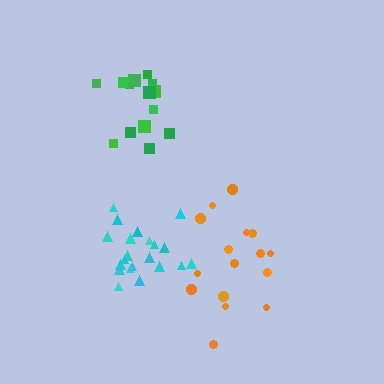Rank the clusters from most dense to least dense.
cyan, green, orange.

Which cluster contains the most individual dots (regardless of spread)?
Cyan (21).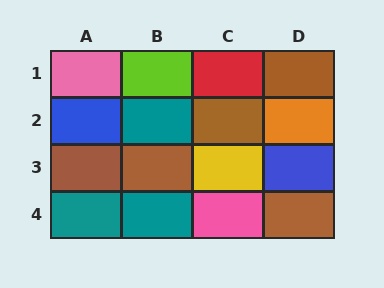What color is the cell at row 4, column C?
Pink.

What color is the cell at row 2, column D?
Orange.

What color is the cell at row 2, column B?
Teal.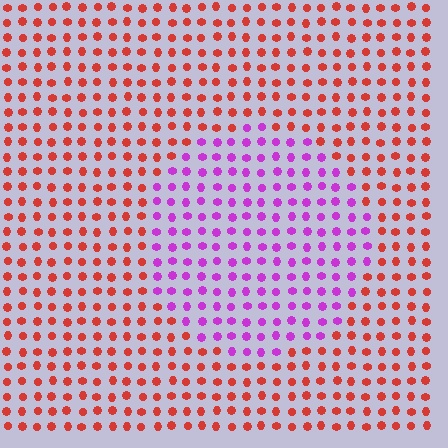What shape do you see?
I see a circle.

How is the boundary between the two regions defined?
The boundary is defined purely by a slight shift in hue (about 67 degrees). Spacing, size, and orientation are identical on both sides.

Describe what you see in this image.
The image is filled with small red elements in a uniform arrangement. A circle-shaped region is visible where the elements are tinted to a slightly different hue, forming a subtle color boundary.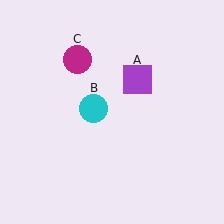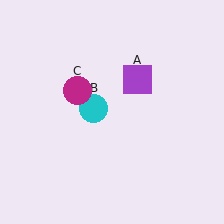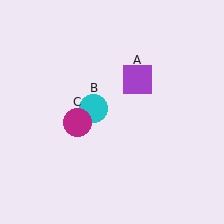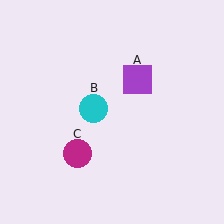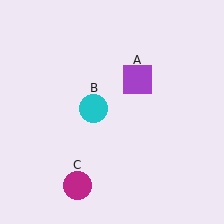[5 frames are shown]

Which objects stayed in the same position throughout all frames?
Purple square (object A) and cyan circle (object B) remained stationary.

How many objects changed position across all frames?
1 object changed position: magenta circle (object C).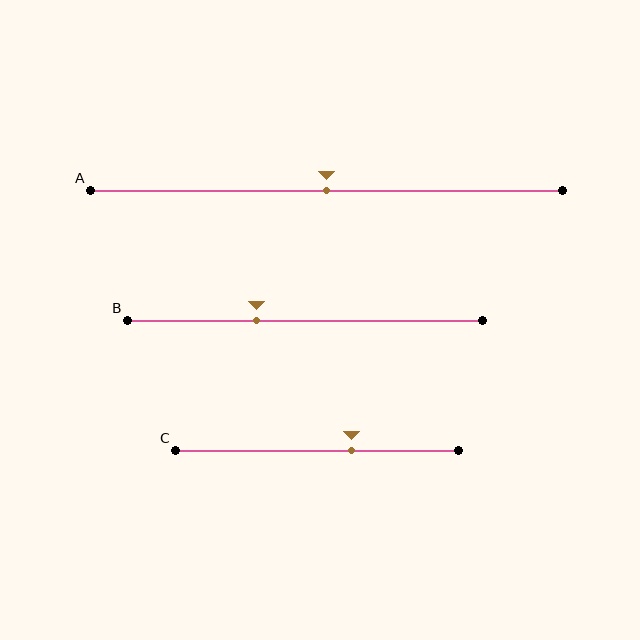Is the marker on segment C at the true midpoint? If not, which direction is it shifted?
No, the marker on segment C is shifted to the right by about 12% of the segment length.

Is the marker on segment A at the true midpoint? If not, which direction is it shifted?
Yes, the marker on segment A is at the true midpoint.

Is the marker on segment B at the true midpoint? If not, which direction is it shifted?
No, the marker on segment B is shifted to the left by about 13% of the segment length.